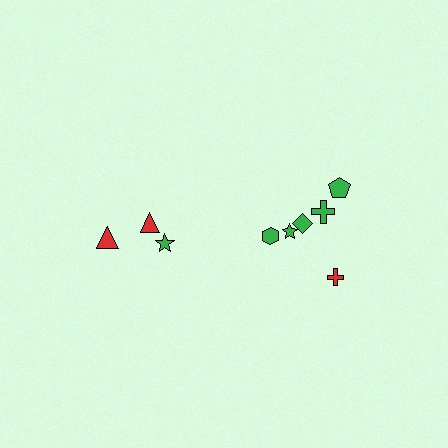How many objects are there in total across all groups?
There are 9 objects.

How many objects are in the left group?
There are 3 objects.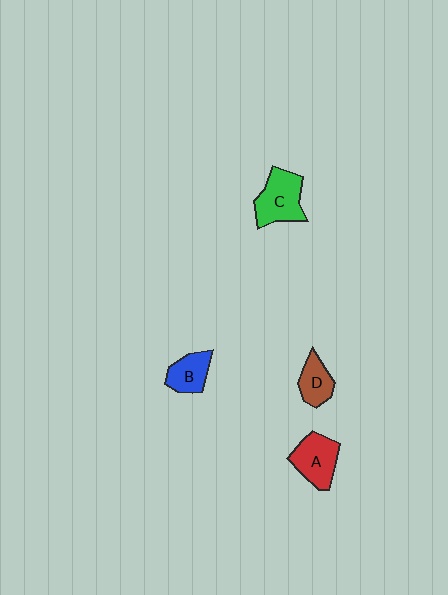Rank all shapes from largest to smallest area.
From largest to smallest: C (green), A (red), B (blue), D (brown).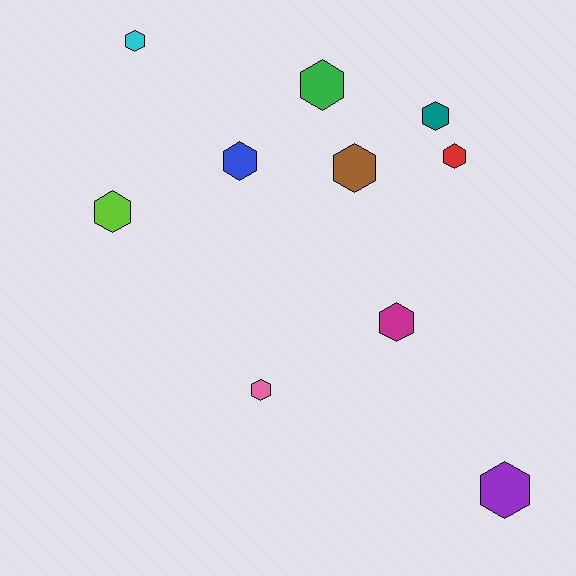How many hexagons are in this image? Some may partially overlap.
There are 10 hexagons.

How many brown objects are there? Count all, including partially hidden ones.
There is 1 brown object.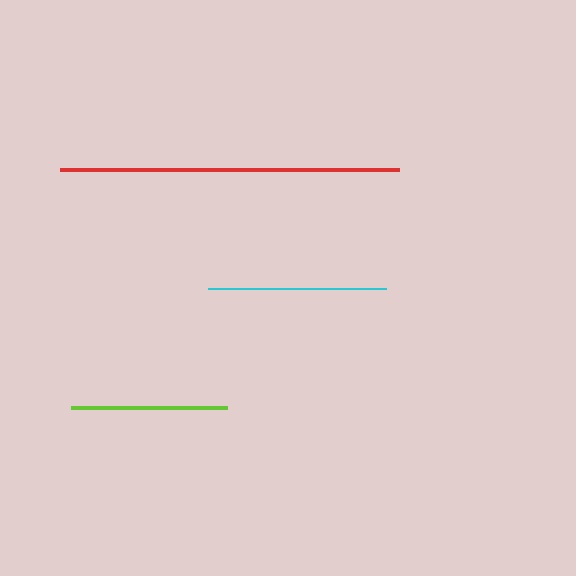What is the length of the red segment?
The red segment is approximately 339 pixels long.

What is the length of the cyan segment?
The cyan segment is approximately 178 pixels long.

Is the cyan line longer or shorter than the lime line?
The cyan line is longer than the lime line.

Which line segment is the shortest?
The lime line is the shortest at approximately 156 pixels.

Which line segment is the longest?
The red line is the longest at approximately 339 pixels.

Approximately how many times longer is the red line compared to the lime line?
The red line is approximately 2.2 times the length of the lime line.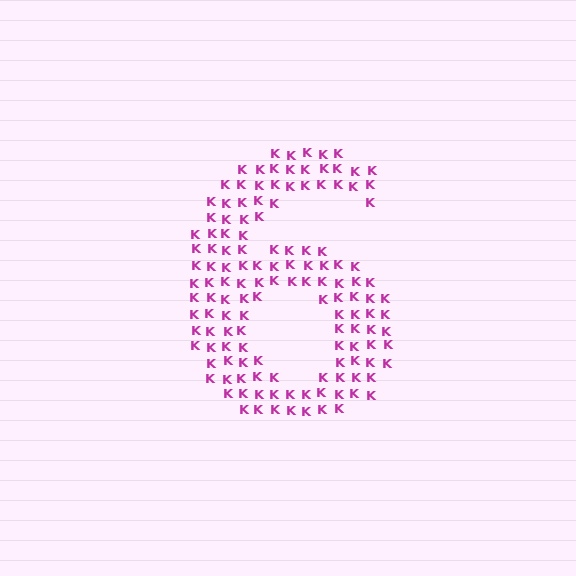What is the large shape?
The large shape is the digit 6.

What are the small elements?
The small elements are letter K's.